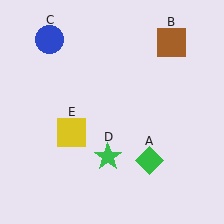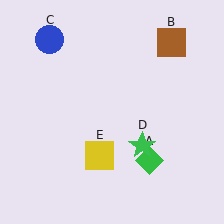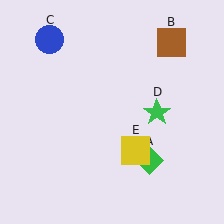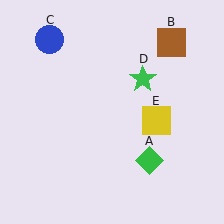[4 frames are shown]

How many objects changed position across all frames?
2 objects changed position: green star (object D), yellow square (object E).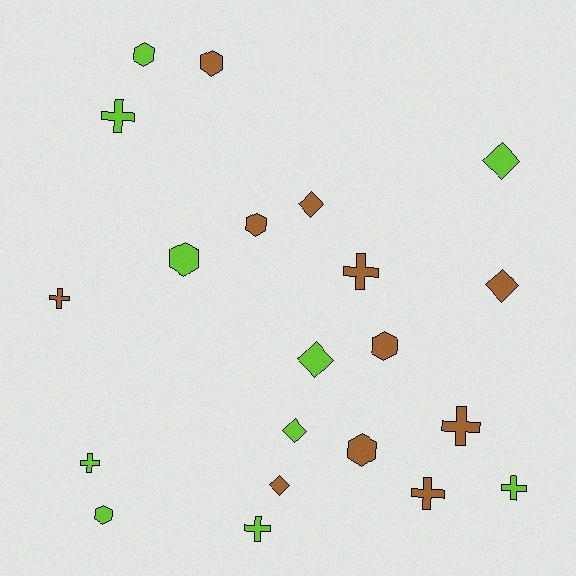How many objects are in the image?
There are 21 objects.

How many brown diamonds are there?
There are 3 brown diamonds.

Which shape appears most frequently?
Cross, with 8 objects.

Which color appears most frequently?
Brown, with 11 objects.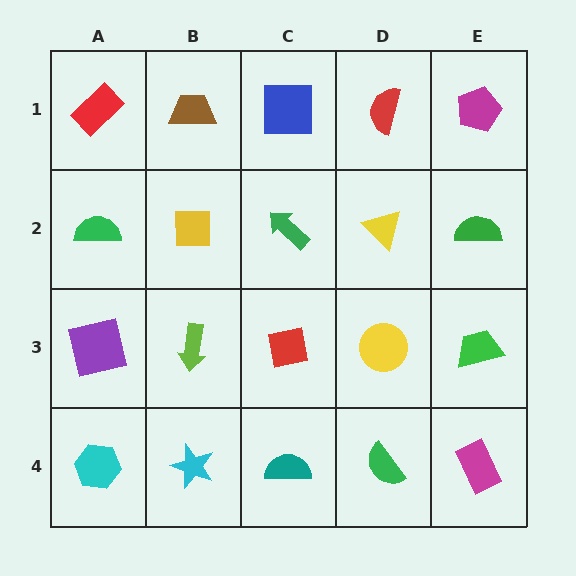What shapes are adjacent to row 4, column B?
A lime arrow (row 3, column B), a cyan hexagon (row 4, column A), a teal semicircle (row 4, column C).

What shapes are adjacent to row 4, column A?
A purple square (row 3, column A), a cyan star (row 4, column B).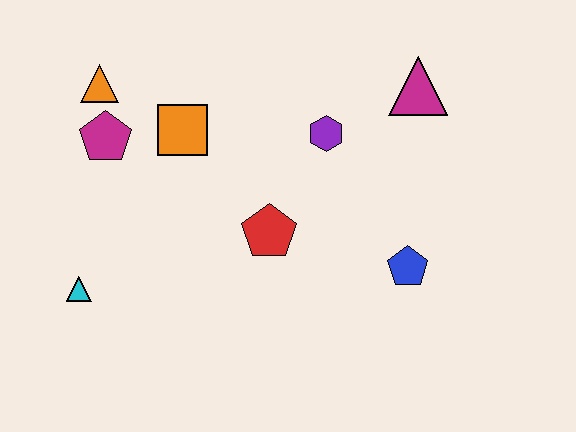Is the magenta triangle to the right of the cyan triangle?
Yes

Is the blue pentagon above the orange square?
No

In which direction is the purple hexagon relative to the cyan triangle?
The purple hexagon is to the right of the cyan triangle.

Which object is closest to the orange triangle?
The magenta pentagon is closest to the orange triangle.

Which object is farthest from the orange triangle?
The blue pentagon is farthest from the orange triangle.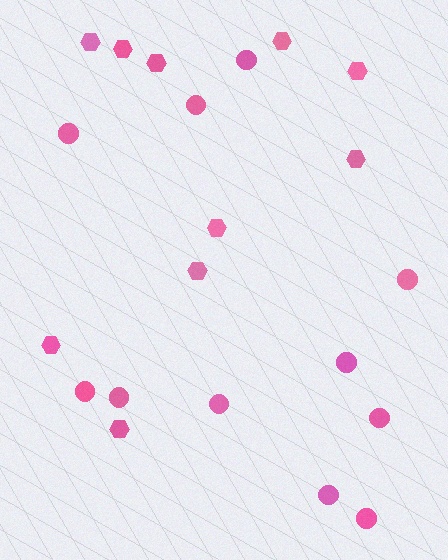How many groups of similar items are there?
There are 2 groups: one group of circles (11) and one group of hexagons (10).